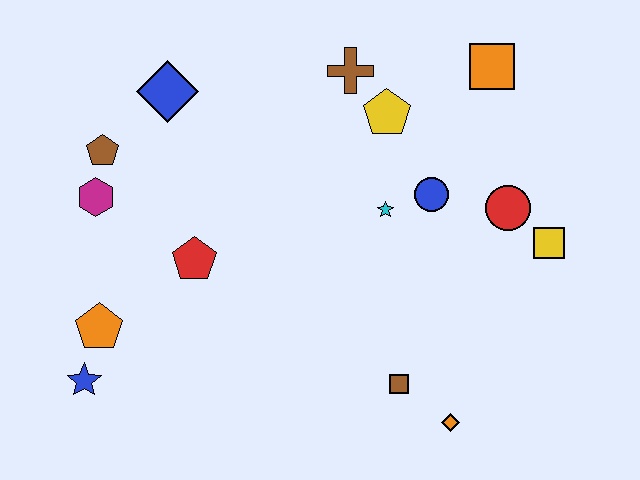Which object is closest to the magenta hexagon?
The brown pentagon is closest to the magenta hexagon.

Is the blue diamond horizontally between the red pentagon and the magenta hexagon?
Yes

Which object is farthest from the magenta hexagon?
The yellow square is farthest from the magenta hexagon.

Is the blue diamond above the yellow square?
Yes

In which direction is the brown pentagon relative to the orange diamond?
The brown pentagon is to the left of the orange diamond.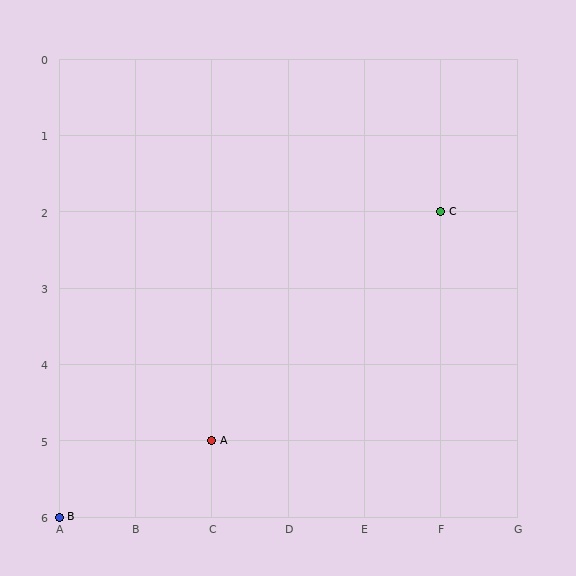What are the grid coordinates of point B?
Point B is at grid coordinates (A, 6).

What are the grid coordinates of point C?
Point C is at grid coordinates (F, 2).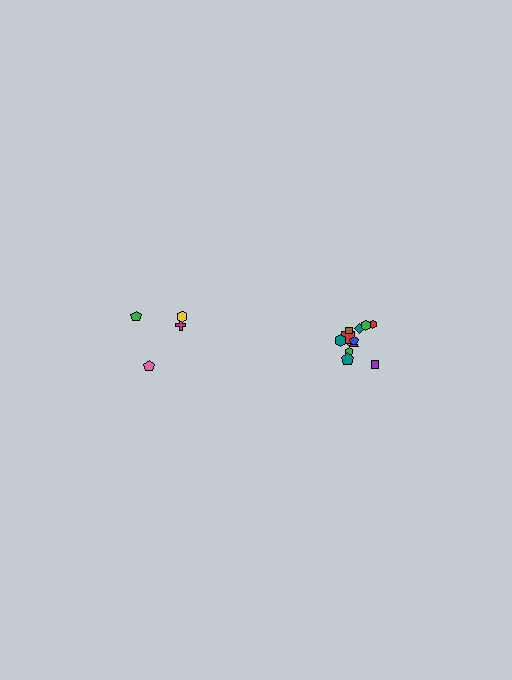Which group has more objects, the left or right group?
The right group.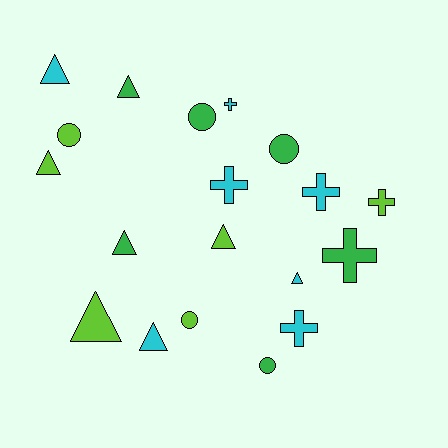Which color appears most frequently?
Cyan, with 7 objects.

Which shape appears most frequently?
Triangle, with 8 objects.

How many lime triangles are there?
There are 3 lime triangles.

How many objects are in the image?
There are 19 objects.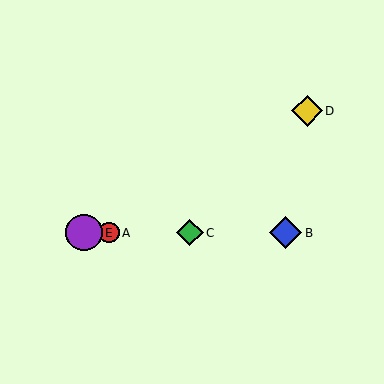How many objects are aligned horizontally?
4 objects (A, B, C, E) are aligned horizontally.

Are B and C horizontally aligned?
Yes, both are at y≈233.